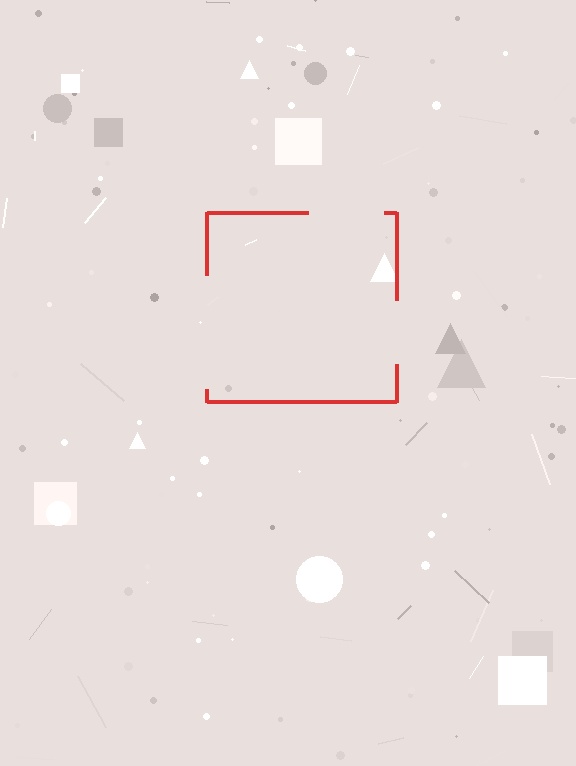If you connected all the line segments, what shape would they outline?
They would outline a square.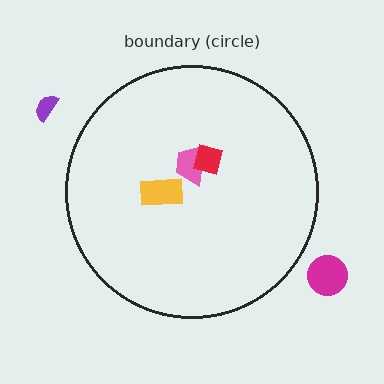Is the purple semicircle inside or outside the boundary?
Outside.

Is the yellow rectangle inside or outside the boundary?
Inside.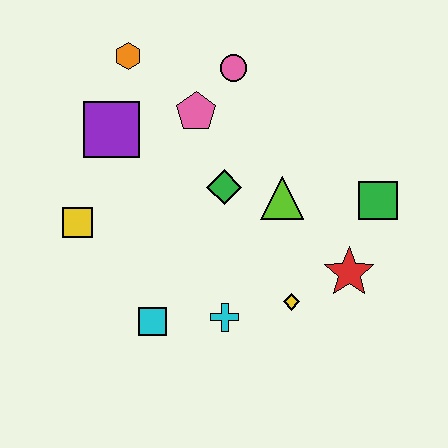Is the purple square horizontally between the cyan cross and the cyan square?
No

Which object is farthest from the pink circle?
The cyan square is farthest from the pink circle.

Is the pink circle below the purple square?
No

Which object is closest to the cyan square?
The cyan cross is closest to the cyan square.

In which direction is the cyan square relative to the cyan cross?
The cyan square is to the left of the cyan cross.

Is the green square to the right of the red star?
Yes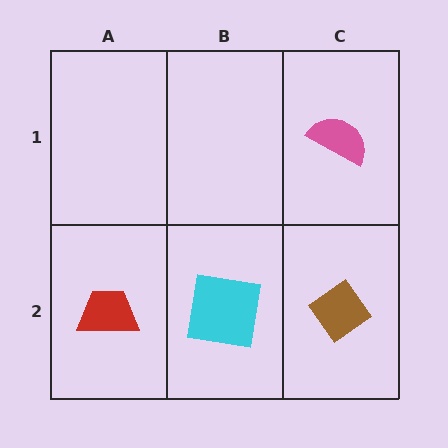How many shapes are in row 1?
1 shape.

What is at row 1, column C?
A pink semicircle.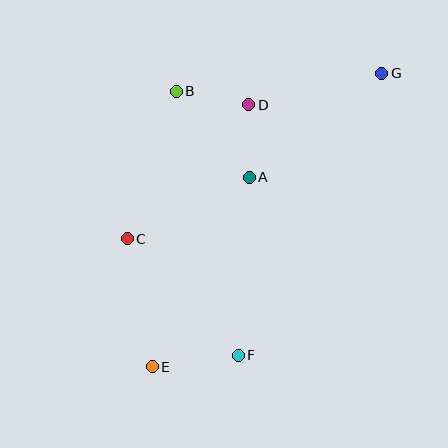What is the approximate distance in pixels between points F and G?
The distance between F and G is approximately 316 pixels.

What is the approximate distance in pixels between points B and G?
The distance between B and G is approximately 206 pixels.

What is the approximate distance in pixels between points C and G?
The distance between C and G is approximately 303 pixels.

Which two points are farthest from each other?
Points E and G are farthest from each other.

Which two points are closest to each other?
Points A and D are closest to each other.